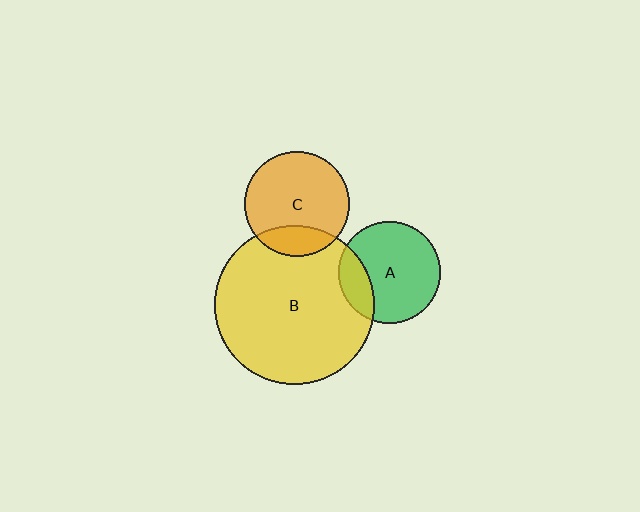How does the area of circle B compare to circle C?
Approximately 2.3 times.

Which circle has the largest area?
Circle B (yellow).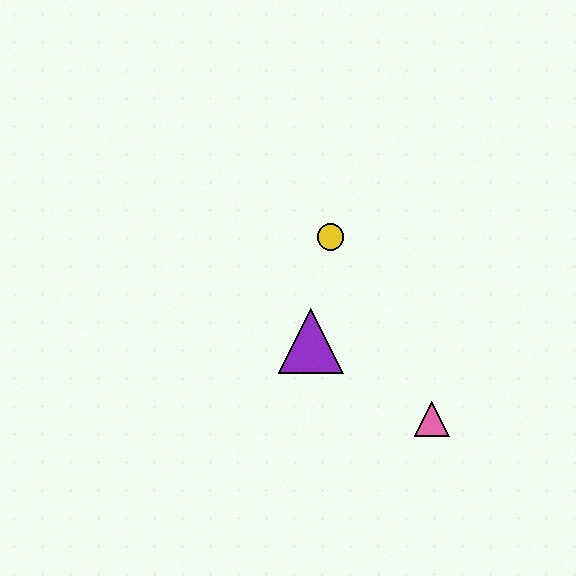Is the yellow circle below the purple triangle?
No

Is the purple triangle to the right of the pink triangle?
No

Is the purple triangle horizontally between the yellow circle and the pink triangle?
No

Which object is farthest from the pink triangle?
The yellow circle is farthest from the pink triangle.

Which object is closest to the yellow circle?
The purple triangle is closest to the yellow circle.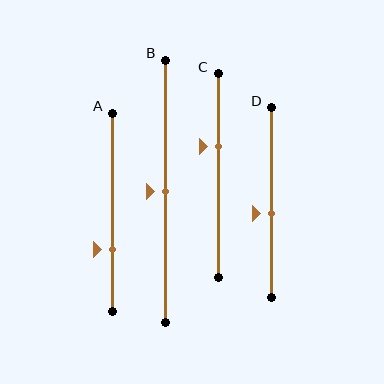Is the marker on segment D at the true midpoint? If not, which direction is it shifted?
No, the marker on segment D is shifted downward by about 6% of the segment length.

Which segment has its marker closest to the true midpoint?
Segment B has its marker closest to the true midpoint.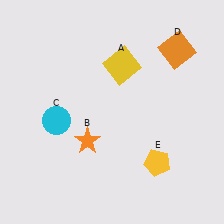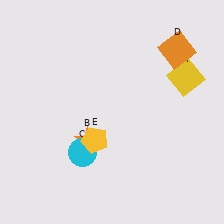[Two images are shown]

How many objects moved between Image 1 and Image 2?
3 objects moved between the two images.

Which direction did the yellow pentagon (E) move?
The yellow pentagon (E) moved left.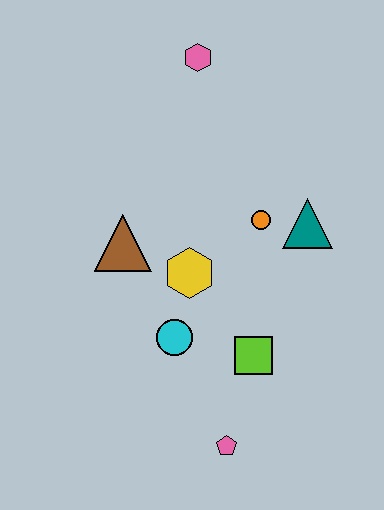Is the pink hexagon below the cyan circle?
No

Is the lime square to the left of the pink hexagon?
No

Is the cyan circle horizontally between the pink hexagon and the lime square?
No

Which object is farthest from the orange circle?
The pink pentagon is farthest from the orange circle.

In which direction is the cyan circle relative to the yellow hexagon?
The cyan circle is below the yellow hexagon.